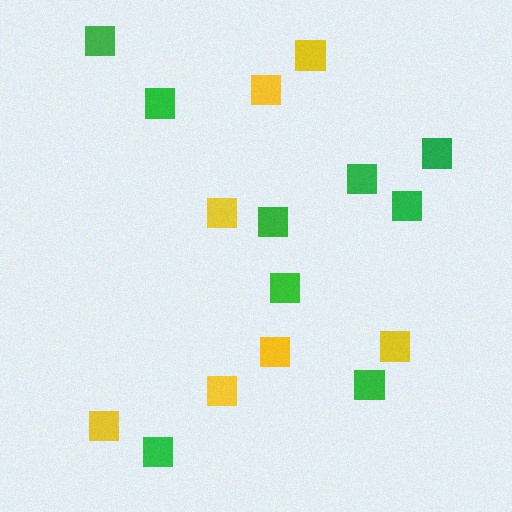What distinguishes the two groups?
There are 2 groups: one group of yellow squares (7) and one group of green squares (9).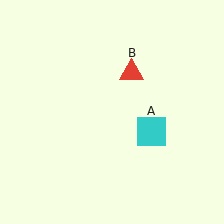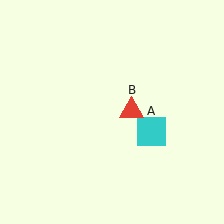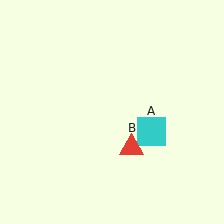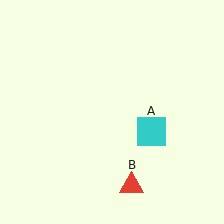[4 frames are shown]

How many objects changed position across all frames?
1 object changed position: red triangle (object B).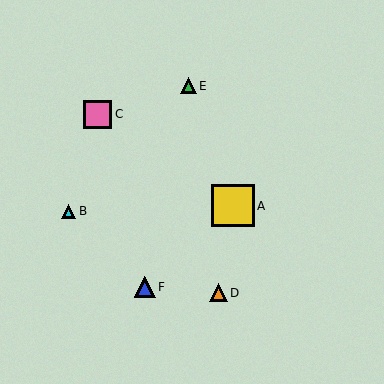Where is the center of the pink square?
The center of the pink square is at (98, 114).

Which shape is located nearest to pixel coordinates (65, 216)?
The cyan triangle (labeled B) at (69, 211) is nearest to that location.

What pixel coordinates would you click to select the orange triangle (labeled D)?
Click at (218, 293) to select the orange triangle D.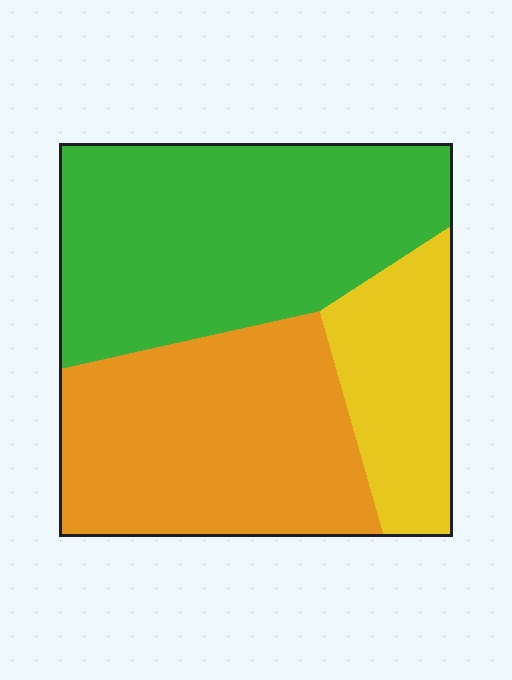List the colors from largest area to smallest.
From largest to smallest: green, orange, yellow.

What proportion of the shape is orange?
Orange covers around 40% of the shape.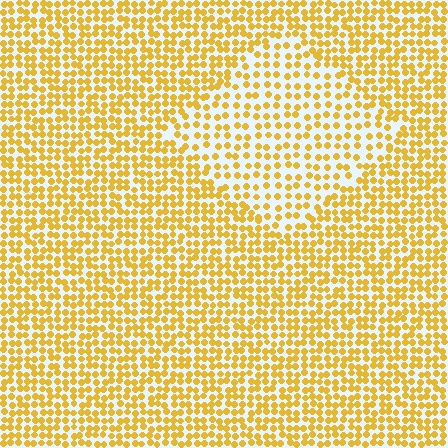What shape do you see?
I see a diamond.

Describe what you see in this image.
The image contains small yellow elements arranged at two different densities. A diamond-shaped region is visible where the elements are less densely packed than the surrounding area.